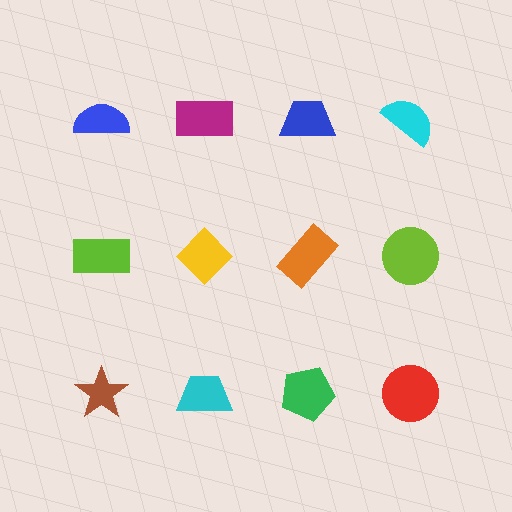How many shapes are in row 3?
4 shapes.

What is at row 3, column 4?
A red circle.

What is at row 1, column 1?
A blue semicircle.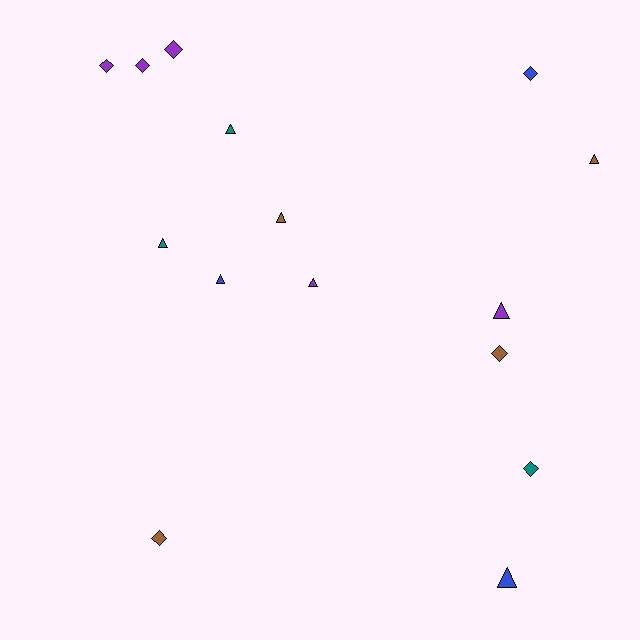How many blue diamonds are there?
There is 1 blue diamond.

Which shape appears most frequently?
Triangle, with 8 objects.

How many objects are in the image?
There are 15 objects.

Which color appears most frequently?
Purple, with 5 objects.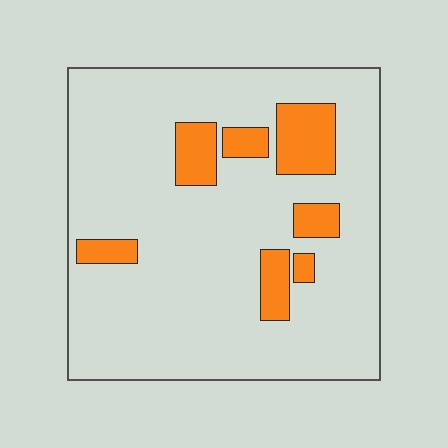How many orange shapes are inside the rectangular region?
7.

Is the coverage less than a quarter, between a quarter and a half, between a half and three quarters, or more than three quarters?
Less than a quarter.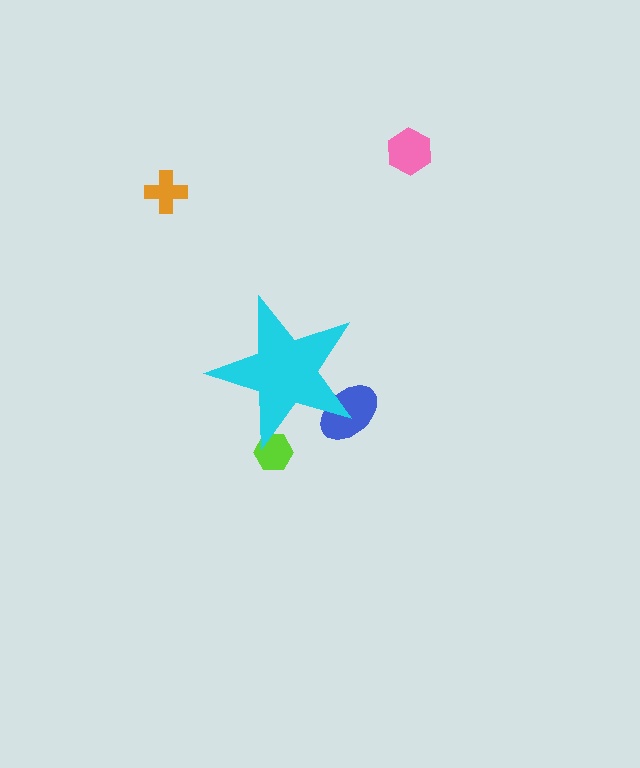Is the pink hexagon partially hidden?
No, the pink hexagon is fully visible.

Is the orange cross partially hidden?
No, the orange cross is fully visible.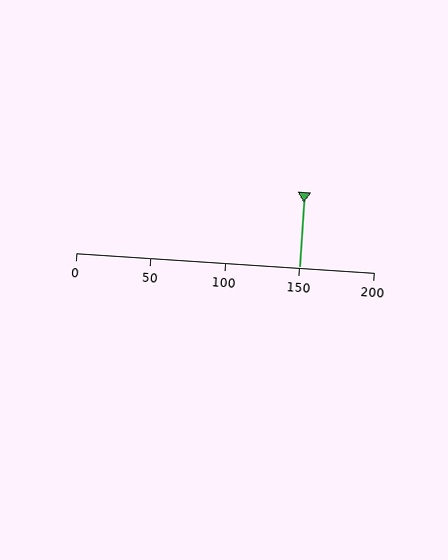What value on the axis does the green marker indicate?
The marker indicates approximately 150.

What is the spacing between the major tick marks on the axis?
The major ticks are spaced 50 apart.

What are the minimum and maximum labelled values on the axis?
The axis runs from 0 to 200.